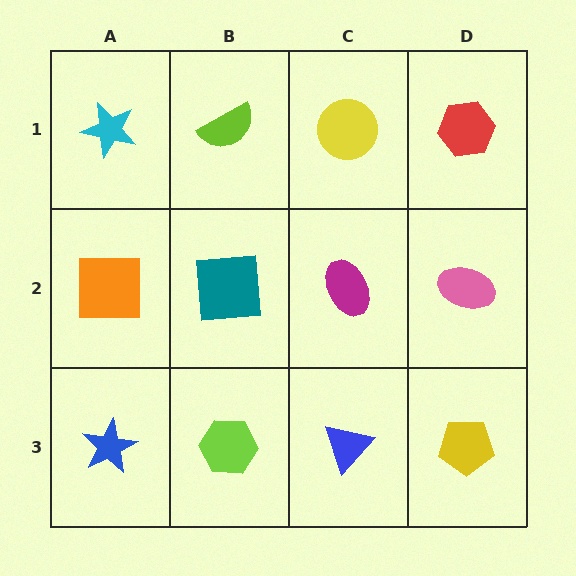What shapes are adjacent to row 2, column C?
A yellow circle (row 1, column C), a blue triangle (row 3, column C), a teal square (row 2, column B), a pink ellipse (row 2, column D).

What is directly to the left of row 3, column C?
A lime hexagon.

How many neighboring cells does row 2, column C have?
4.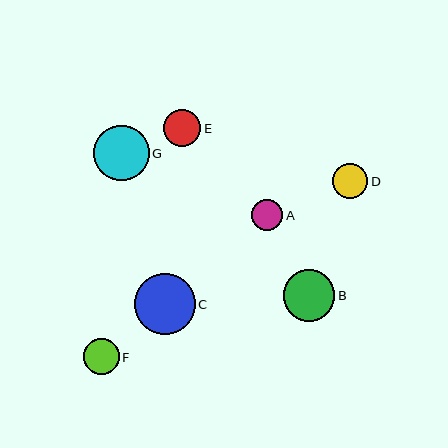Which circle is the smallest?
Circle A is the smallest with a size of approximately 31 pixels.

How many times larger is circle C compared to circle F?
Circle C is approximately 1.7 times the size of circle F.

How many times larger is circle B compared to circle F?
Circle B is approximately 1.4 times the size of circle F.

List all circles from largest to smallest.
From largest to smallest: C, G, B, E, F, D, A.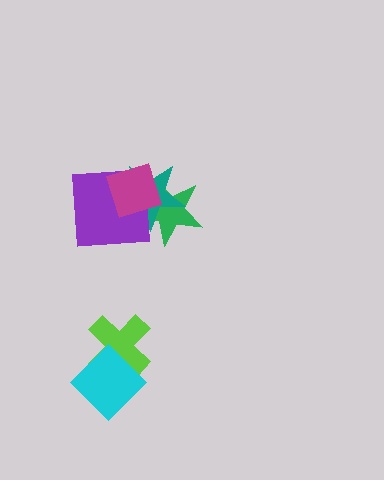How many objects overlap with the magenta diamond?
3 objects overlap with the magenta diamond.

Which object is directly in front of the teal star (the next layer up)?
The purple square is directly in front of the teal star.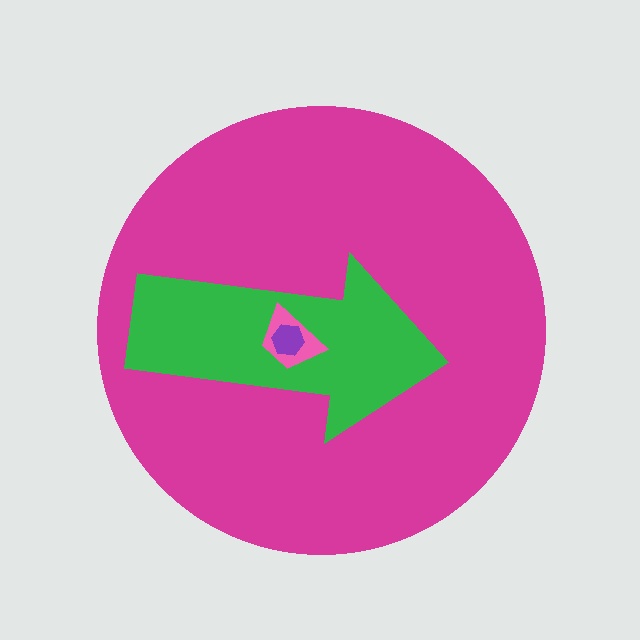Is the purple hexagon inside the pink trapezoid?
Yes.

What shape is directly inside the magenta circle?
The green arrow.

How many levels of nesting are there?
4.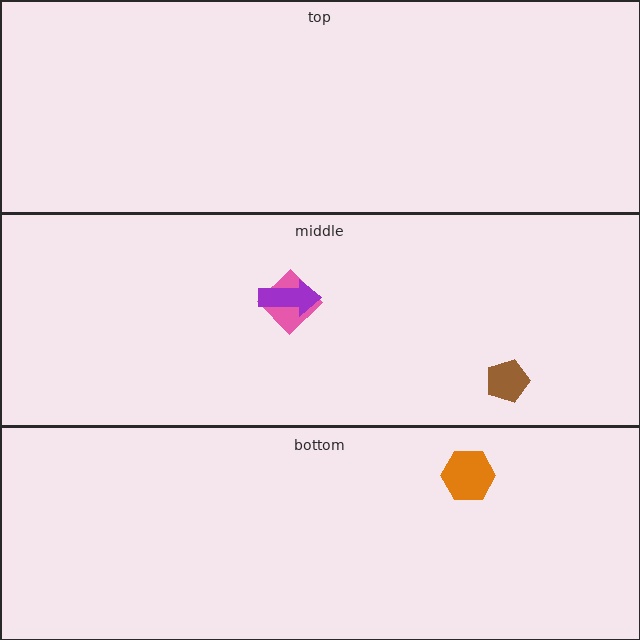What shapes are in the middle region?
The pink diamond, the purple arrow, the brown pentagon.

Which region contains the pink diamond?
The middle region.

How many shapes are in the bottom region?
1.